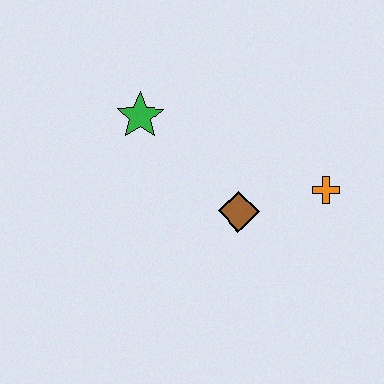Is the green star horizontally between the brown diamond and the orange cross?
No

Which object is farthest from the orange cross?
The green star is farthest from the orange cross.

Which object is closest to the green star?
The brown diamond is closest to the green star.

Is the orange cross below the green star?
Yes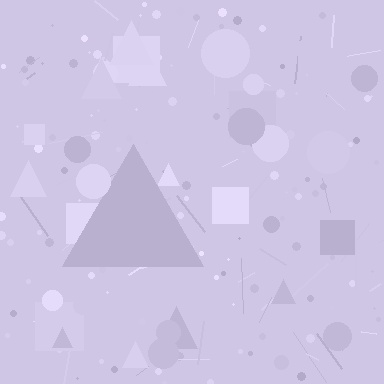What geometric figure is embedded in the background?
A triangle is embedded in the background.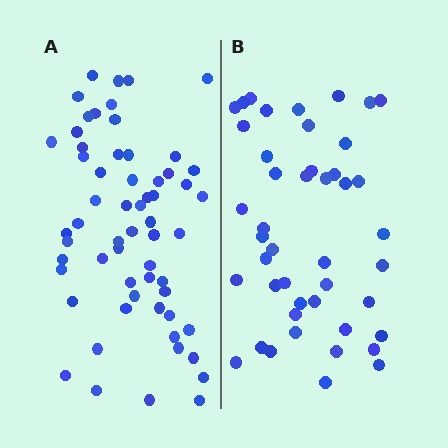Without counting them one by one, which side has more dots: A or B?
Region A (the left region) has more dots.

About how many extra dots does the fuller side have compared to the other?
Region A has approximately 15 more dots than region B.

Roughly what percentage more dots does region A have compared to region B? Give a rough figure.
About 35% more.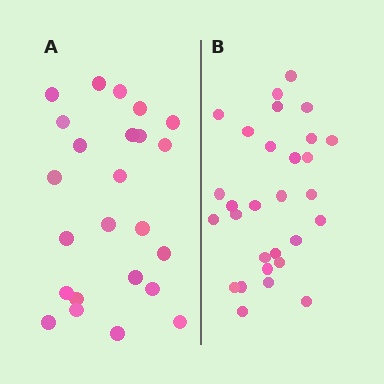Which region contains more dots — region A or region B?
Region B (the right region) has more dots.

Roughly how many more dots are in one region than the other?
Region B has about 5 more dots than region A.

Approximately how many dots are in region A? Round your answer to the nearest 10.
About 20 dots. (The exact count is 24, which rounds to 20.)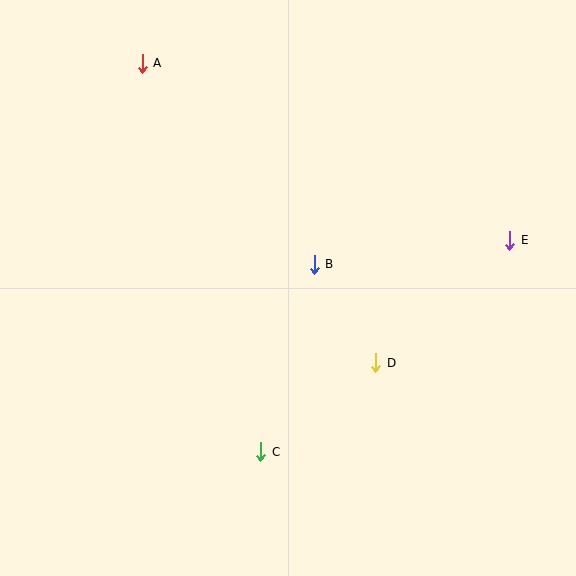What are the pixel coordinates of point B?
Point B is at (314, 264).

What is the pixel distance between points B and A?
The distance between B and A is 265 pixels.